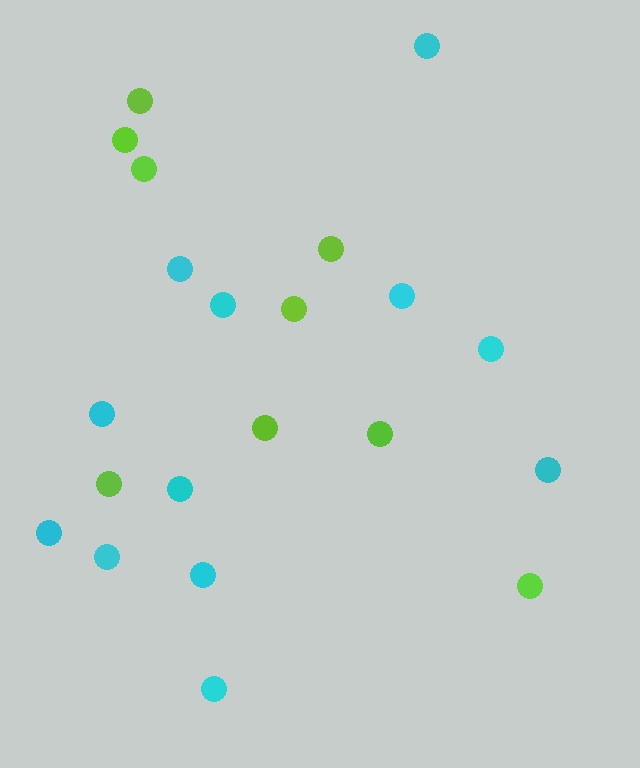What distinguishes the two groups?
There are 2 groups: one group of lime circles (9) and one group of cyan circles (12).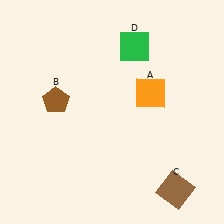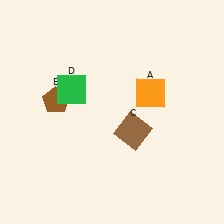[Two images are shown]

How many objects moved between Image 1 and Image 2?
2 objects moved between the two images.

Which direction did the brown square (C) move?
The brown square (C) moved up.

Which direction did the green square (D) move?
The green square (D) moved left.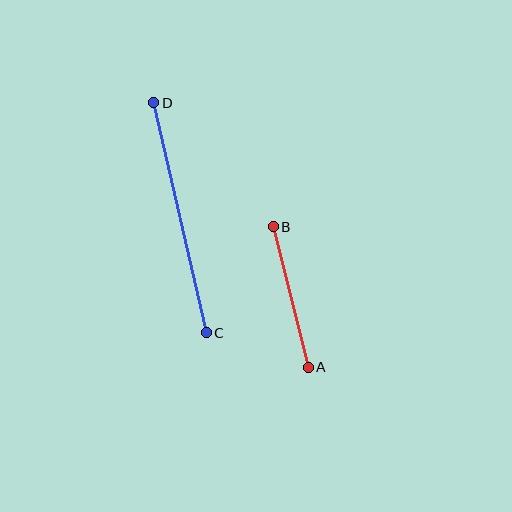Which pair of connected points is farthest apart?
Points C and D are farthest apart.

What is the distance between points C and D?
The distance is approximately 236 pixels.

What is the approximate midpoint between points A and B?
The midpoint is at approximately (291, 297) pixels.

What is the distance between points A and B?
The distance is approximately 145 pixels.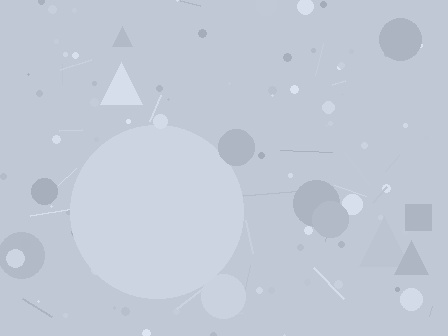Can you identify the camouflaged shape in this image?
The camouflaged shape is a circle.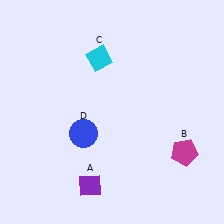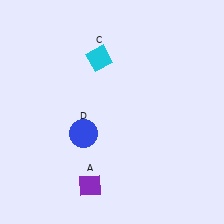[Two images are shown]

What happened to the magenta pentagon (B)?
The magenta pentagon (B) was removed in Image 2. It was in the bottom-right area of Image 1.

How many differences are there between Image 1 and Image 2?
There is 1 difference between the two images.